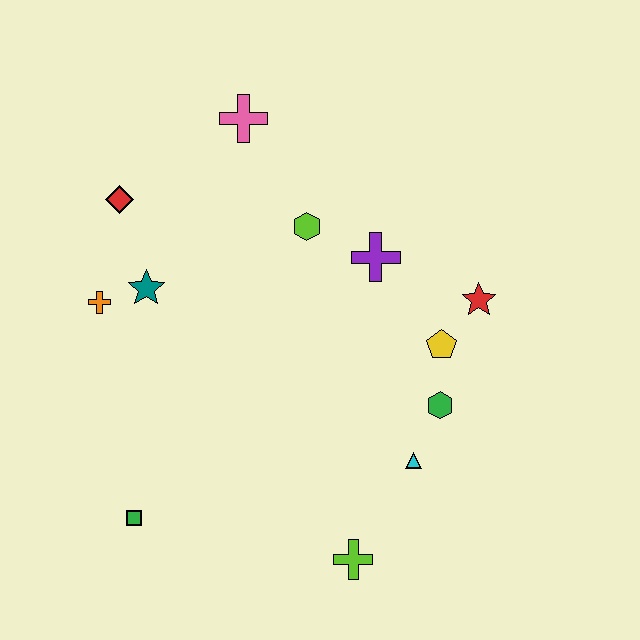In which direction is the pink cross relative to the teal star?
The pink cross is above the teal star.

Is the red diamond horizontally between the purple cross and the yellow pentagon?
No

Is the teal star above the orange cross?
Yes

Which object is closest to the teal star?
The orange cross is closest to the teal star.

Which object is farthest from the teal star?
The lime cross is farthest from the teal star.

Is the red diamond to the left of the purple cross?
Yes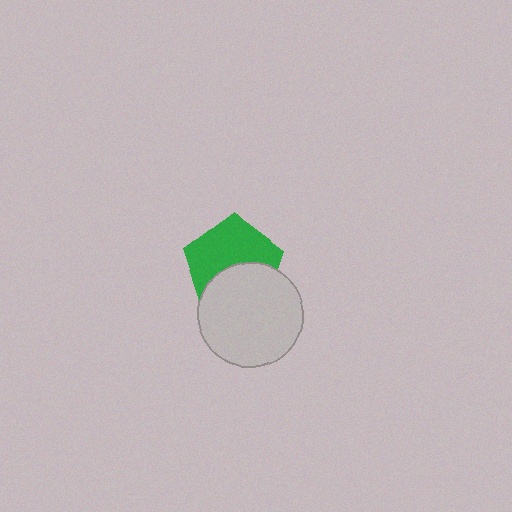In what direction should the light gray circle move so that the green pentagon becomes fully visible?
The light gray circle should move down. That is the shortest direction to clear the overlap and leave the green pentagon fully visible.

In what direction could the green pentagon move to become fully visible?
The green pentagon could move up. That would shift it out from behind the light gray circle entirely.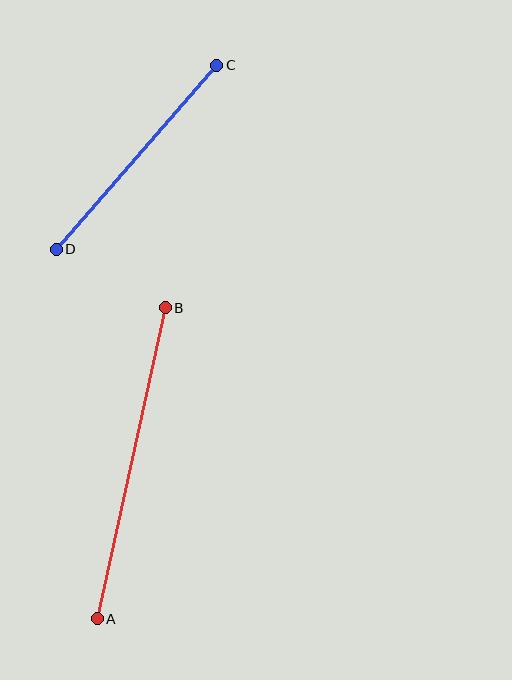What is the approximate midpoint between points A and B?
The midpoint is at approximately (131, 463) pixels.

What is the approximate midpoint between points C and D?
The midpoint is at approximately (137, 157) pixels.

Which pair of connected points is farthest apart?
Points A and B are farthest apart.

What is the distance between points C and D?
The distance is approximately 244 pixels.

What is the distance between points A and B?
The distance is approximately 318 pixels.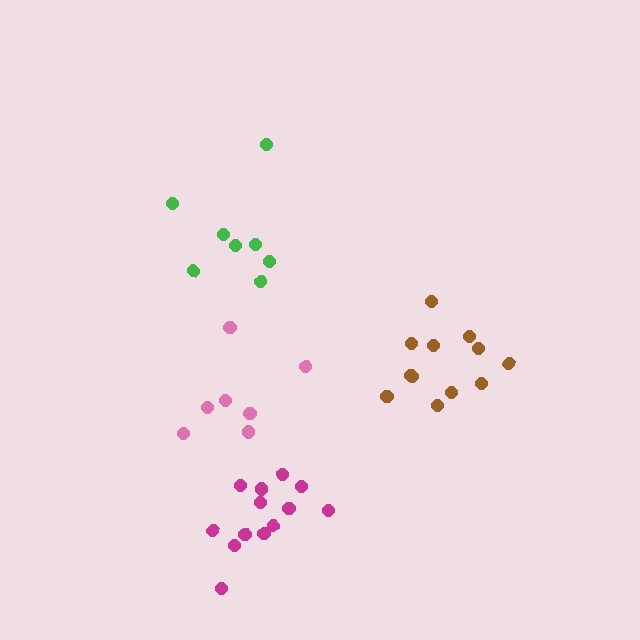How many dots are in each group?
Group 1: 13 dots, Group 2: 12 dots, Group 3: 7 dots, Group 4: 8 dots (40 total).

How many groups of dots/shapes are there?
There are 4 groups.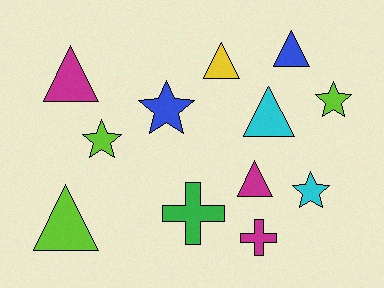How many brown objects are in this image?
There are no brown objects.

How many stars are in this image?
There are 4 stars.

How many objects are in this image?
There are 12 objects.